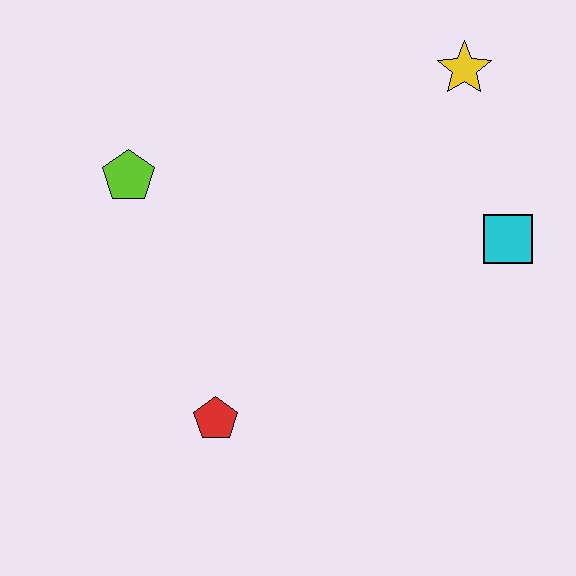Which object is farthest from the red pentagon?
The yellow star is farthest from the red pentagon.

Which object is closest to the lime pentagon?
The red pentagon is closest to the lime pentagon.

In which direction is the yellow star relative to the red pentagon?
The yellow star is above the red pentagon.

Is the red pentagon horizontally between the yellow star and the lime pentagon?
Yes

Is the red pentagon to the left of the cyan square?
Yes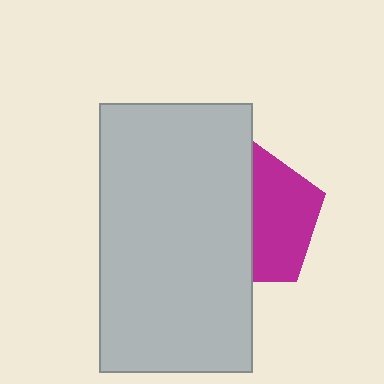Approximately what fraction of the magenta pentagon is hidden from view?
Roughly 53% of the magenta pentagon is hidden behind the light gray rectangle.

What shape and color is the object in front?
The object in front is a light gray rectangle.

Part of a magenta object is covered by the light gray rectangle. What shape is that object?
It is a pentagon.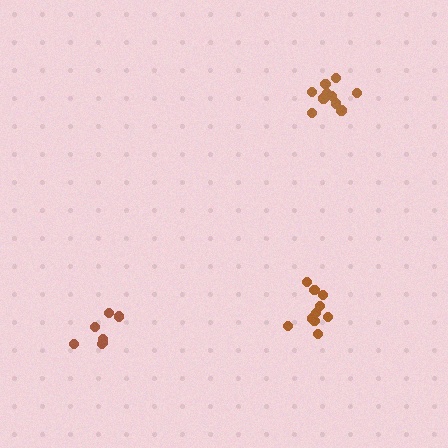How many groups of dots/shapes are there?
There are 3 groups.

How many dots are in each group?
Group 1: 10 dots, Group 2: 10 dots, Group 3: 7 dots (27 total).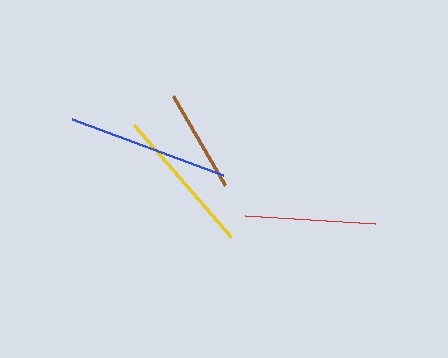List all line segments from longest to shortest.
From longest to shortest: blue, yellow, red, brown.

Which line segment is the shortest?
The brown line is the shortest at approximately 103 pixels.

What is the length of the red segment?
The red segment is approximately 130 pixels long.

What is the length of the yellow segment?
The yellow segment is approximately 147 pixels long.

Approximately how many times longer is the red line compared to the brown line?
The red line is approximately 1.3 times the length of the brown line.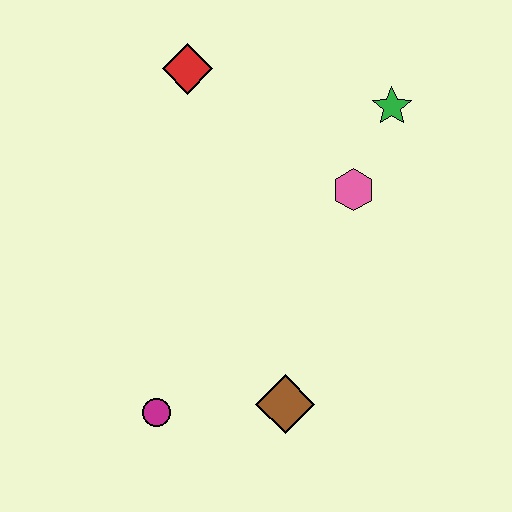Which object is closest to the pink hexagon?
The green star is closest to the pink hexagon.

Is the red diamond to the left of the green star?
Yes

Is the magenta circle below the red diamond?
Yes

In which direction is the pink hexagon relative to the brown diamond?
The pink hexagon is above the brown diamond.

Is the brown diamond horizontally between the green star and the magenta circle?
Yes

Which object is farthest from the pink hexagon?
The magenta circle is farthest from the pink hexagon.